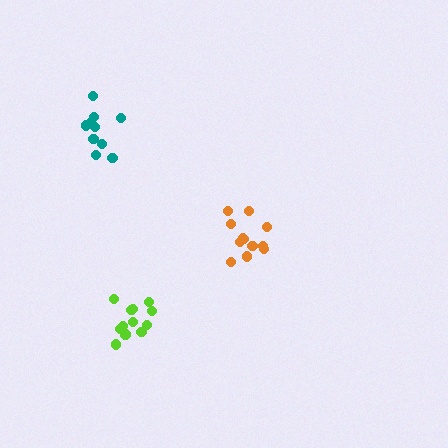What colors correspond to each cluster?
The clusters are colored: orange, teal, lime.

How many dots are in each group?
Group 1: 13 dots, Group 2: 10 dots, Group 3: 13 dots (36 total).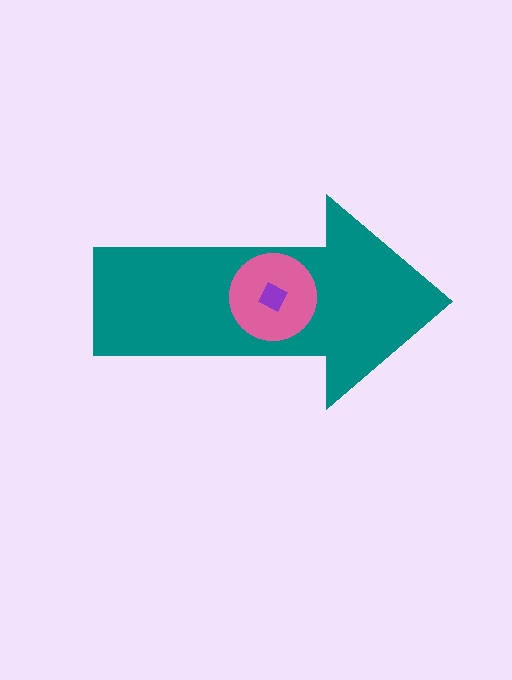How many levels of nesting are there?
3.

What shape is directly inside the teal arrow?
The pink circle.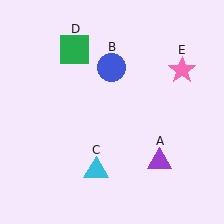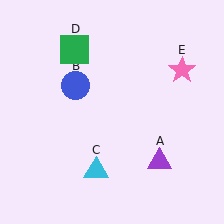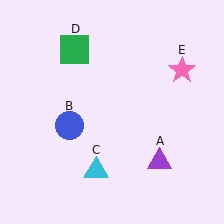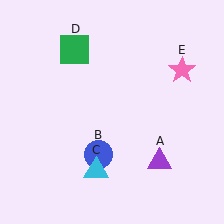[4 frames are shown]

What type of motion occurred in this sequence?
The blue circle (object B) rotated counterclockwise around the center of the scene.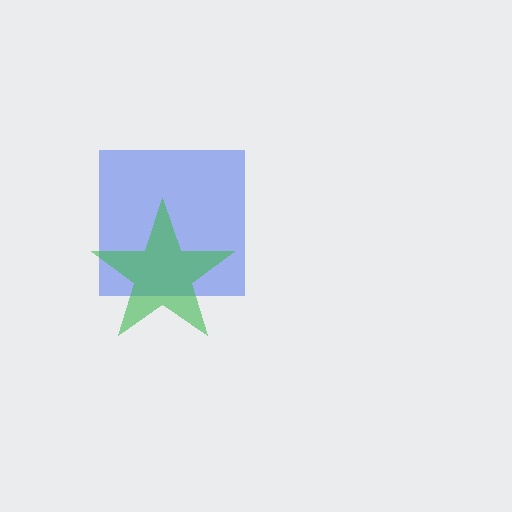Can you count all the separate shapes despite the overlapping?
Yes, there are 2 separate shapes.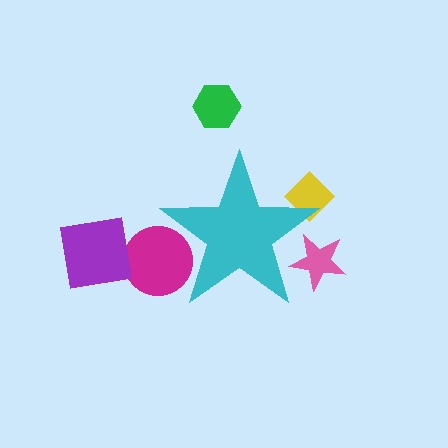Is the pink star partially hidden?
Yes, the pink star is partially hidden behind the cyan star.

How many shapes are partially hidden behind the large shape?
3 shapes are partially hidden.